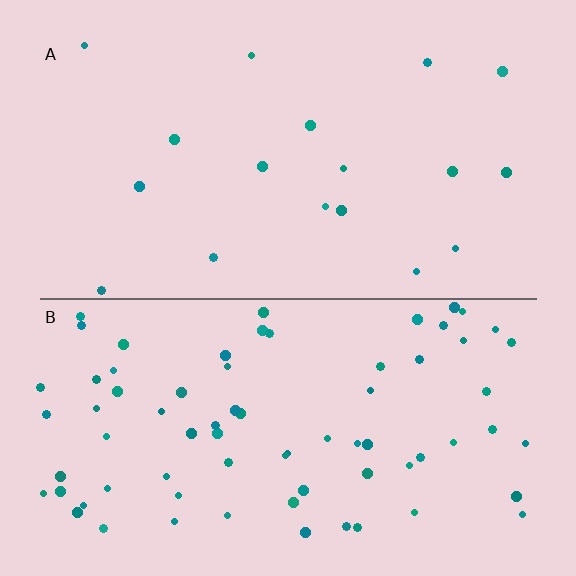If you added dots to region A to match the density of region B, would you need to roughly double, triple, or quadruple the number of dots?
Approximately quadruple.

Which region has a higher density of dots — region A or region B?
B (the bottom).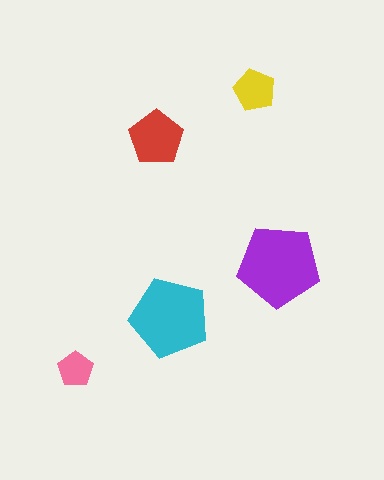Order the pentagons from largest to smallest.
the purple one, the cyan one, the red one, the yellow one, the pink one.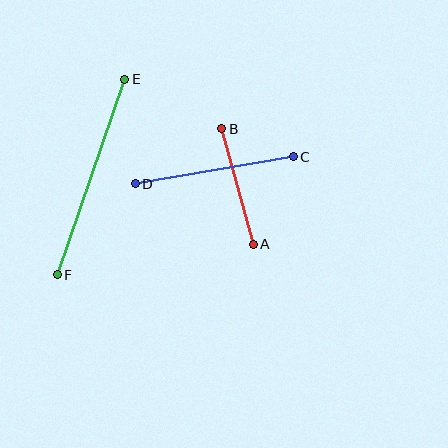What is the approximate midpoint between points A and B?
The midpoint is at approximately (238, 187) pixels.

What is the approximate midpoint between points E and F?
The midpoint is at approximately (91, 177) pixels.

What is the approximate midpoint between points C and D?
The midpoint is at approximately (214, 170) pixels.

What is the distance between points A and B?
The distance is approximately 120 pixels.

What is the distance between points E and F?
The distance is approximately 207 pixels.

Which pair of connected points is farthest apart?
Points E and F are farthest apart.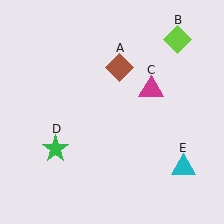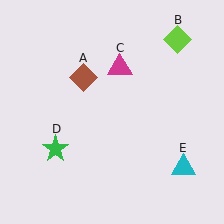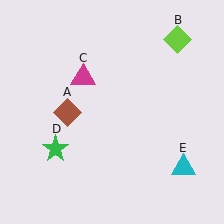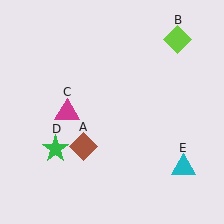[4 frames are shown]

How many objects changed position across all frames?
2 objects changed position: brown diamond (object A), magenta triangle (object C).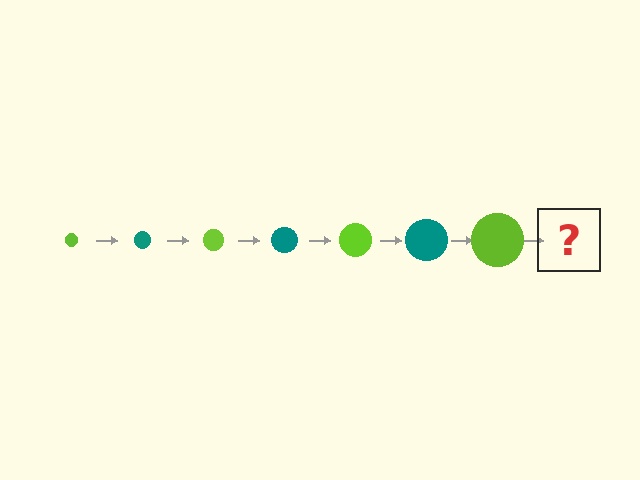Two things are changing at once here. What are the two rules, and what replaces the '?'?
The two rules are that the circle grows larger each step and the color cycles through lime and teal. The '?' should be a teal circle, larger than the previous one.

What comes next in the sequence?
The next element should be a teal circle, larger than the previous one.